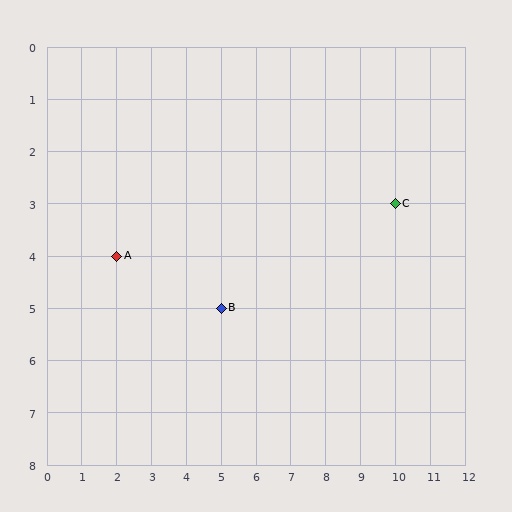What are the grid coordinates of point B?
Point B is at grid coordinates (5, 5).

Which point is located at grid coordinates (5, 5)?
Point B is at (5, 5).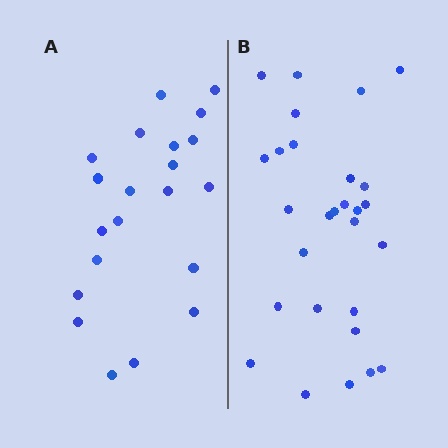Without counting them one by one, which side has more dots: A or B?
Region B (the right region) has more dots.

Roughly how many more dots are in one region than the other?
Region B has roughly 8 or so more dots than region A.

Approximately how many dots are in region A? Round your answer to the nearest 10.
About 20 dots. (The exact count is 21, which rounds to 20.)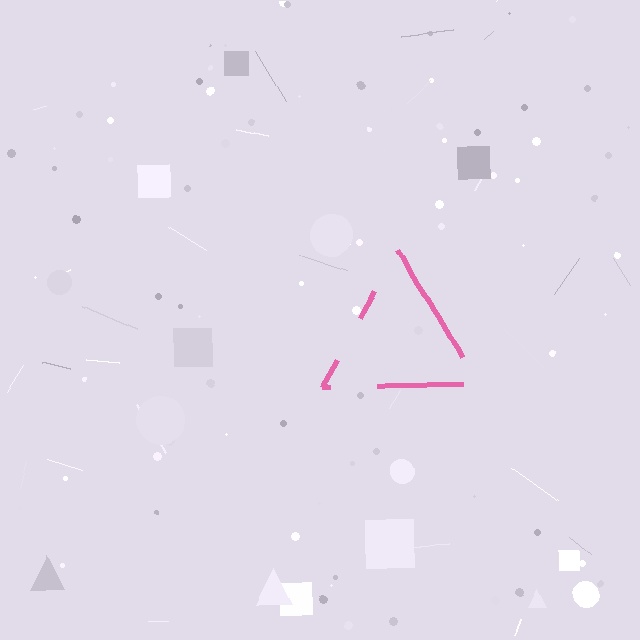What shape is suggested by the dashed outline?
The dashed outline suggests a triangle.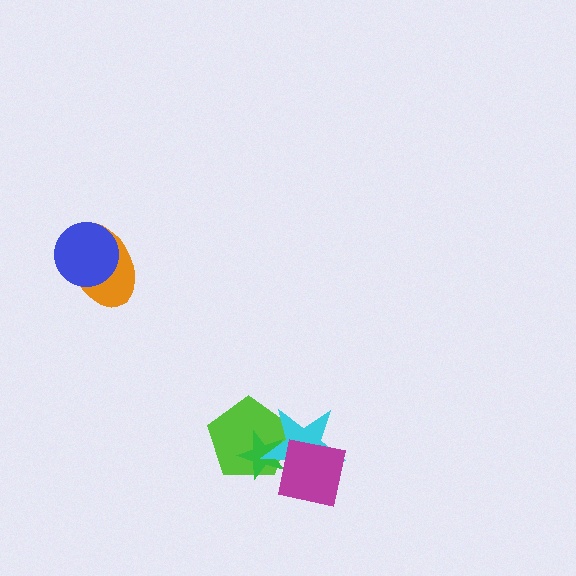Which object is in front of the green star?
The cyan star is in front of the green star.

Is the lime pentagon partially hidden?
Yes, it is partially covered by another shape.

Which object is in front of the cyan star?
The magenta square is in front of the cyan star.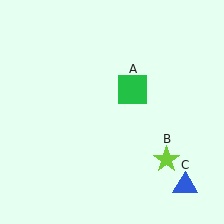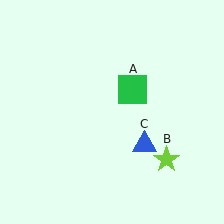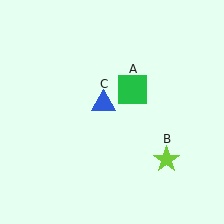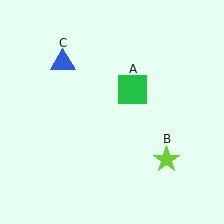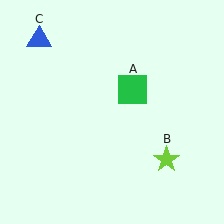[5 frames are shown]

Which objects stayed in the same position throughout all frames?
Green square (object A) and lime star (object B) remained stationary.